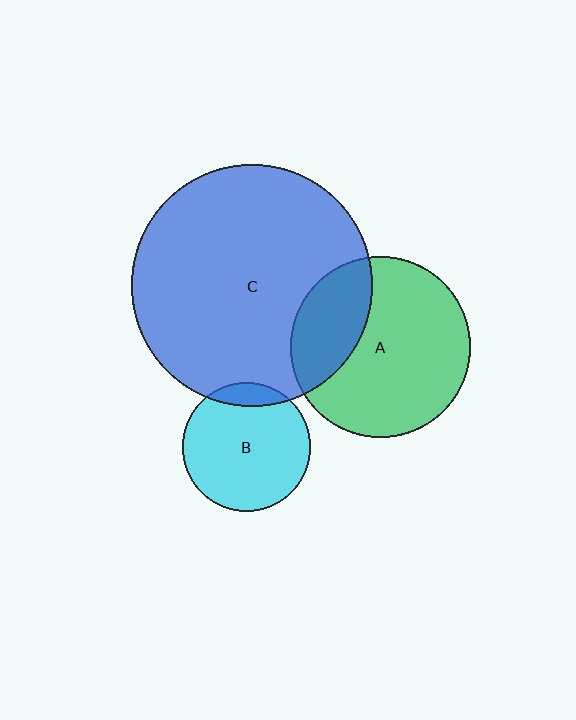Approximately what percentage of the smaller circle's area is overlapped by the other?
Approximately 30%.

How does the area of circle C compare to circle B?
Approximately 3.6 times.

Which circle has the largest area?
Circle C (blue).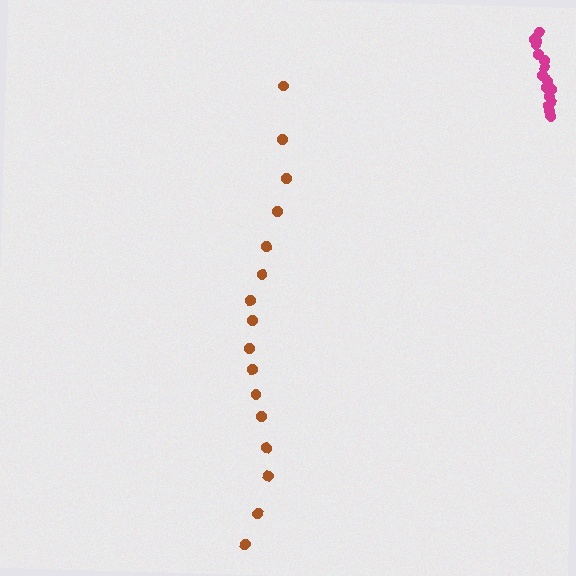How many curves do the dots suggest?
There are 2 distinct paths.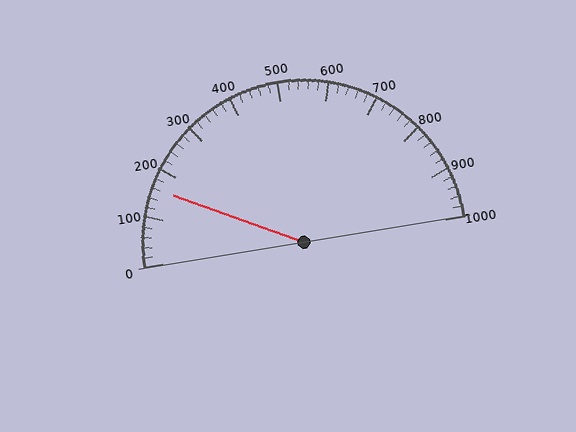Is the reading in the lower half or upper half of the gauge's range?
The reading is in the lower half of the range (0 to 1000).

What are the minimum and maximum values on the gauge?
The gauge ranges from 0 to 1000.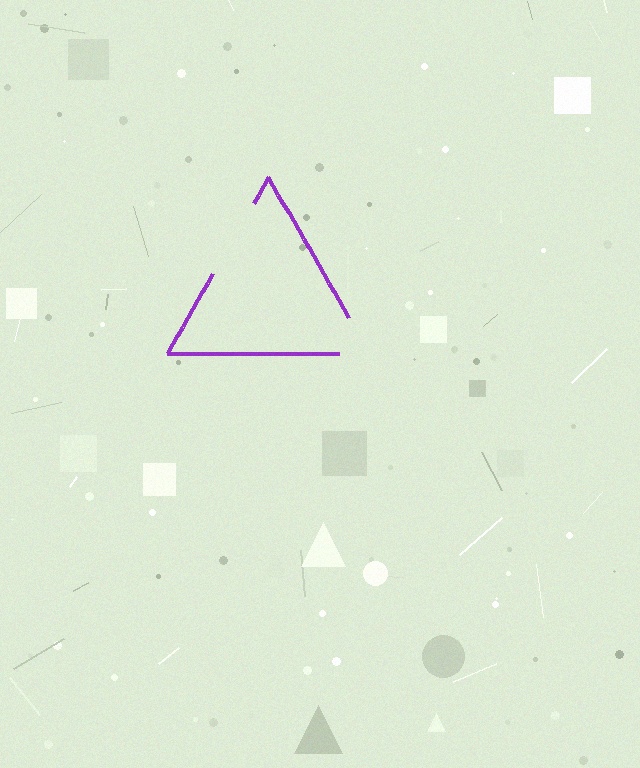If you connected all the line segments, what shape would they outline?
They would outline a triangle.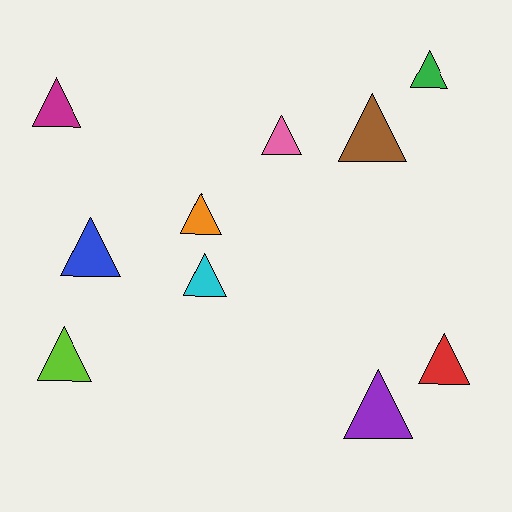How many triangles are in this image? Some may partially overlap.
There are 10 triangles.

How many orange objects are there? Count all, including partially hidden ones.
There is 1 orange object.